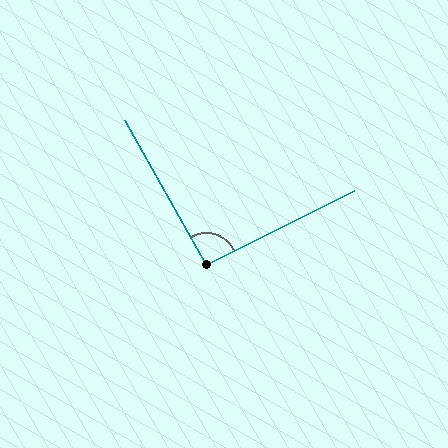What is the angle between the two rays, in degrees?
Approximately 93 degrees.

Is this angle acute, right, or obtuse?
It is approximately a right angle.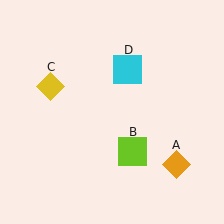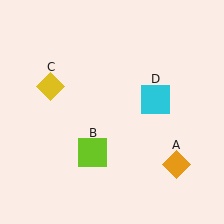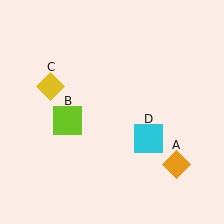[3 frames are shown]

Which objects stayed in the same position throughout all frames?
Orange diamond (object A) and yellow diamond (object C) remained stationary.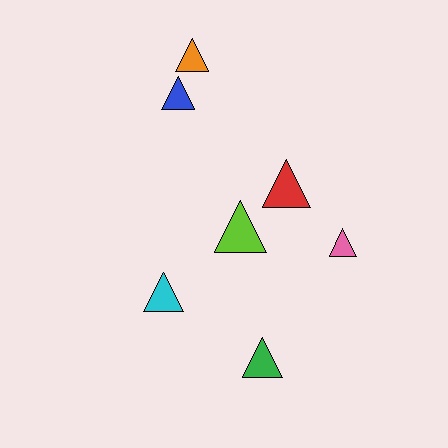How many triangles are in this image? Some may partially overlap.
There are 7 triangles.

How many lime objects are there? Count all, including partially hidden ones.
There is 1 lime object.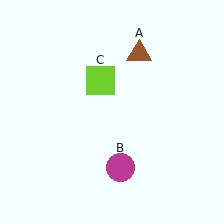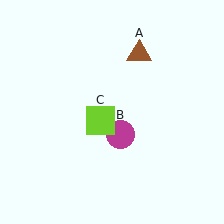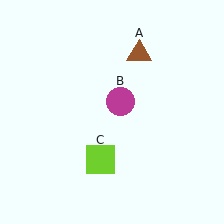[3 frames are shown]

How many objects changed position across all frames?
2 objects changed position: magenta circle (object B), lime square (object C).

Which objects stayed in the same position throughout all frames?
Brown triangle (object A) remained stationary.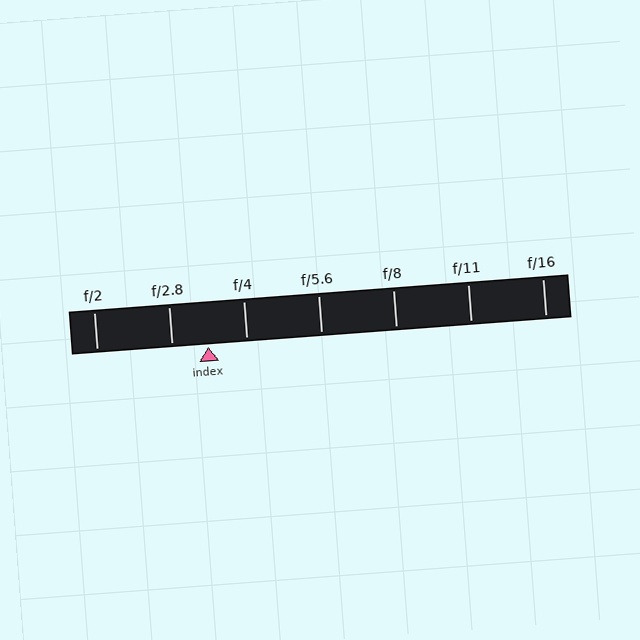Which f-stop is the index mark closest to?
The index mark is closest to f/2.8.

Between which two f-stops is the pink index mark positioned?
The index mark is between f/2.8 and f/4.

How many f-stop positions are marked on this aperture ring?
There are 7 f-stop positions marked.